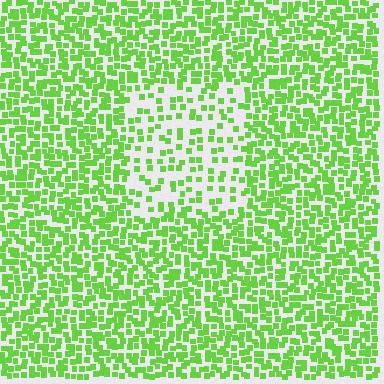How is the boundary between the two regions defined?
The boundary is defined by a change in element density (approximately 2.2x ratio). All elements are the same color, size, and shape.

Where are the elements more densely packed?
The elements are more densely packed outside the rectangle boundary.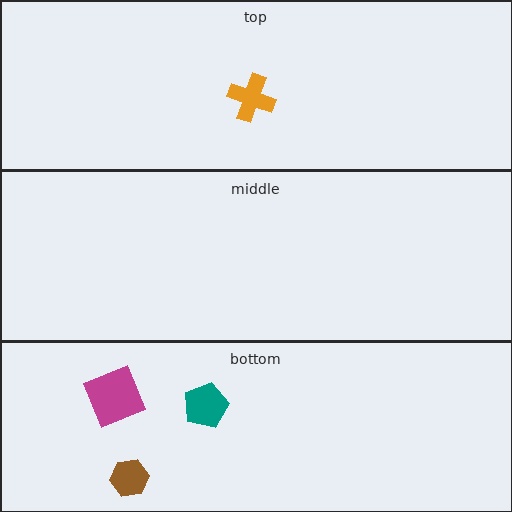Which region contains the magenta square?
The bottom region.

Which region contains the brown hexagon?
The bottom region.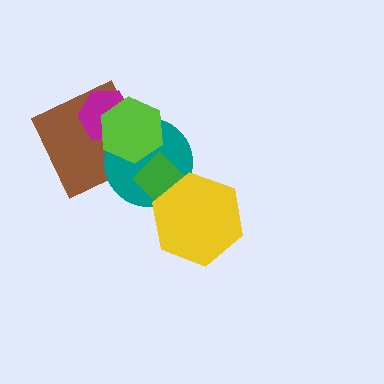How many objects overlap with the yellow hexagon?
2 objects overlap with the yellow hexagon.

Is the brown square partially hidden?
Yes, it is partially covered by another shape.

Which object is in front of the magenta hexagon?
The lime hexagon is in front of the magenta hexagon.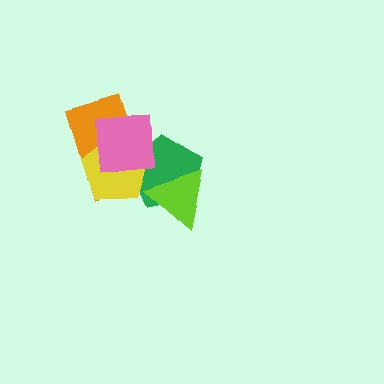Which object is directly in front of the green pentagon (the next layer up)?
The yellow pentagon is directly in front of the green pentagon.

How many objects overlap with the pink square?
3 objects overlap with the pink square.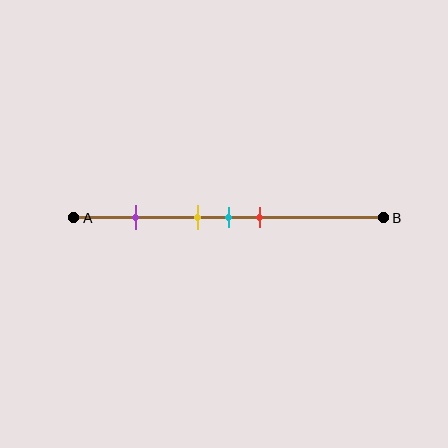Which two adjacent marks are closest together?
The yellow and cyan marks are the closest adjacent pair.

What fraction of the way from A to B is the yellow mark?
The yellow mark is approximately 40% (0.4) of the way from A to B.